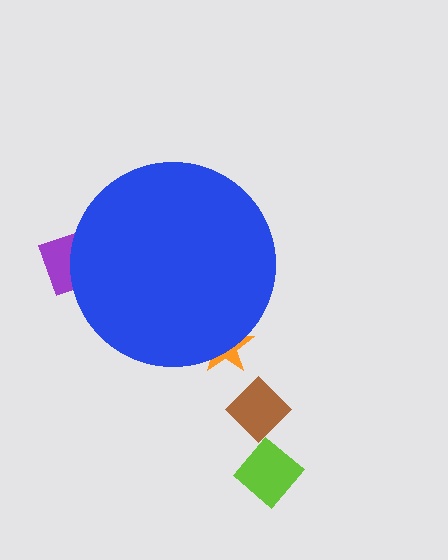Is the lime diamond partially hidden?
No, the lime diamond is fully visible.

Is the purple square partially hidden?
Yes, the purple square is partially hidden behind the blue circle.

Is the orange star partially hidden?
Yes, the orange star is partially hidden behind the blue circle.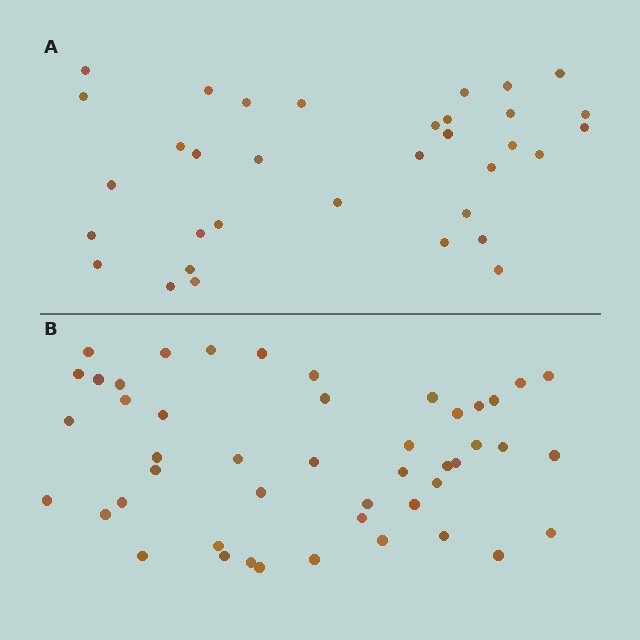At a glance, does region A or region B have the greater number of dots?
Region B (the bottom region) has more dots.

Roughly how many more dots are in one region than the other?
Region B has approximately 15 more dots than region A.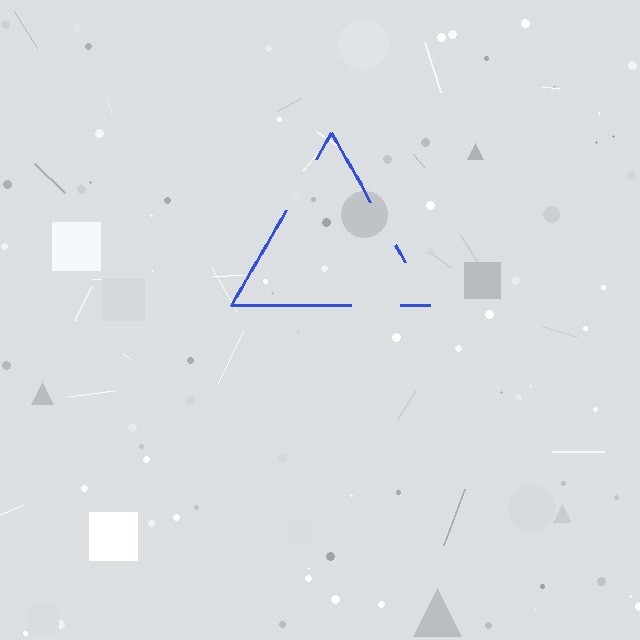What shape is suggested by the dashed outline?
The dashed outline suggests a triangle.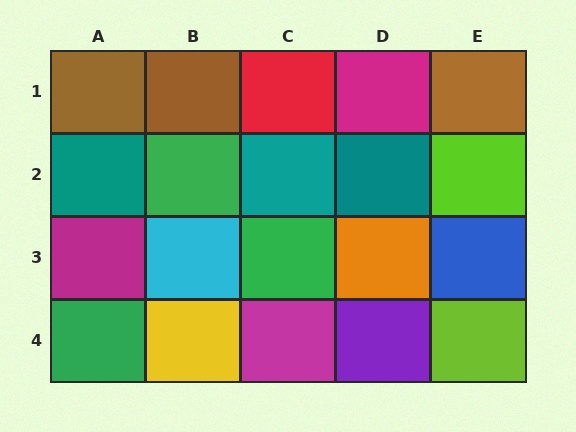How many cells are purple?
1 cell is purple.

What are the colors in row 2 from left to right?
Teal, green, teal, teal, lime.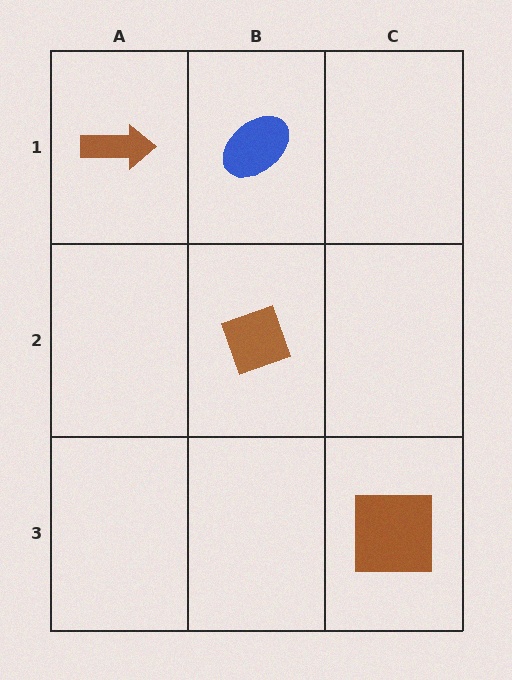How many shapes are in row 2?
1 shape.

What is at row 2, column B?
A brown diamond.